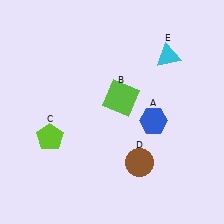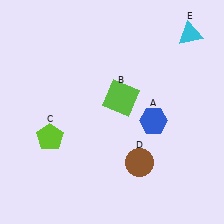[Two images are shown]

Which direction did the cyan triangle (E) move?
The cyan triangle (E) moved up.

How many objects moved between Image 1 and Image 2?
1 object moved between the two images.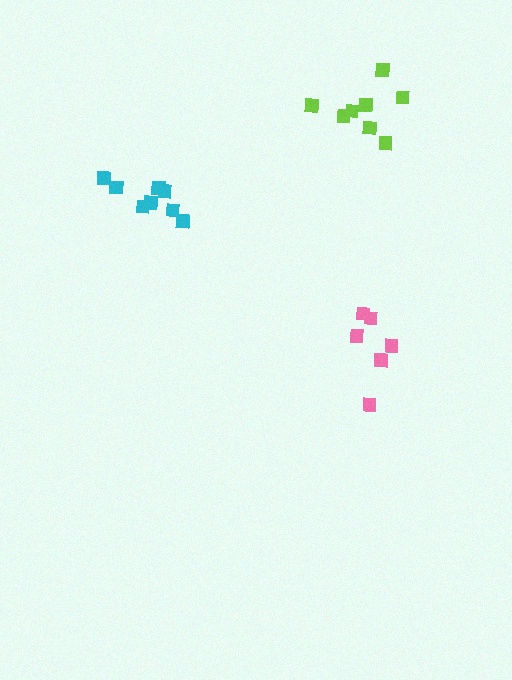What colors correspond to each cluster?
The clusters are colored: lime, cyan, pink.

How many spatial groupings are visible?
There are 3 spatial groupings.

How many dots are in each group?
Group 1: 8 dots, Group 2: 8 dots, Group 3: 6 dots (22 total).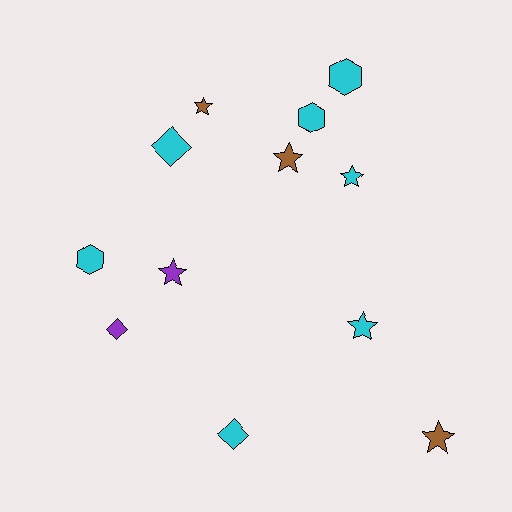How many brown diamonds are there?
There are no brown diamonds.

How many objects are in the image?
There are 12 objects.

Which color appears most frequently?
Cyan, with 7 objects.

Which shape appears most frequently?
Star, with 6 objects.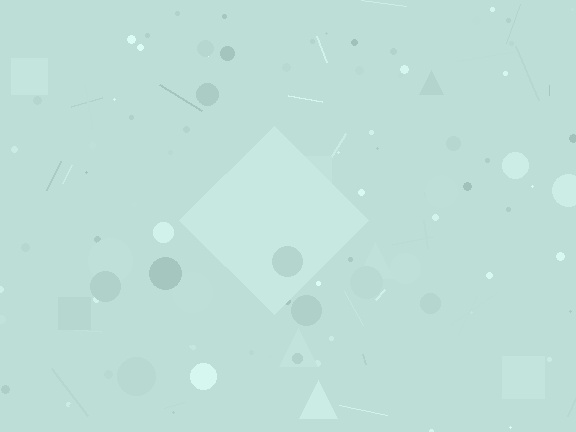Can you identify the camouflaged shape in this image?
The camouflaged shape is a diamond.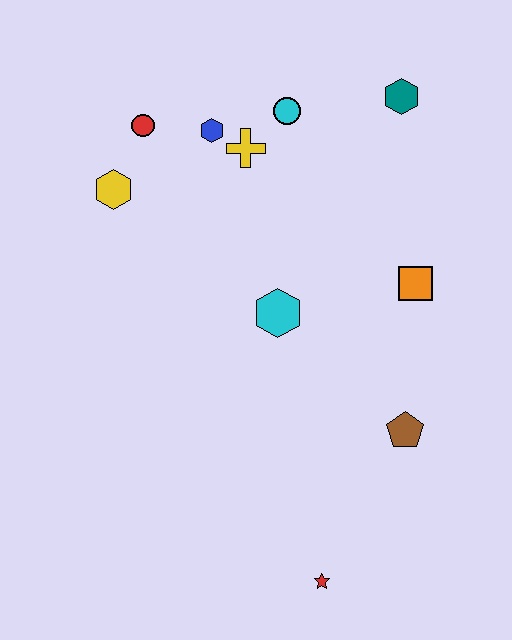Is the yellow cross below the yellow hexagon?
No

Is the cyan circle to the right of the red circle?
Yes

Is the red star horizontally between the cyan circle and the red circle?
No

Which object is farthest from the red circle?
The red star is farthest from the red circle.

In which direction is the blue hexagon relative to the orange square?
The blue hexagon is to the left of the orange square.